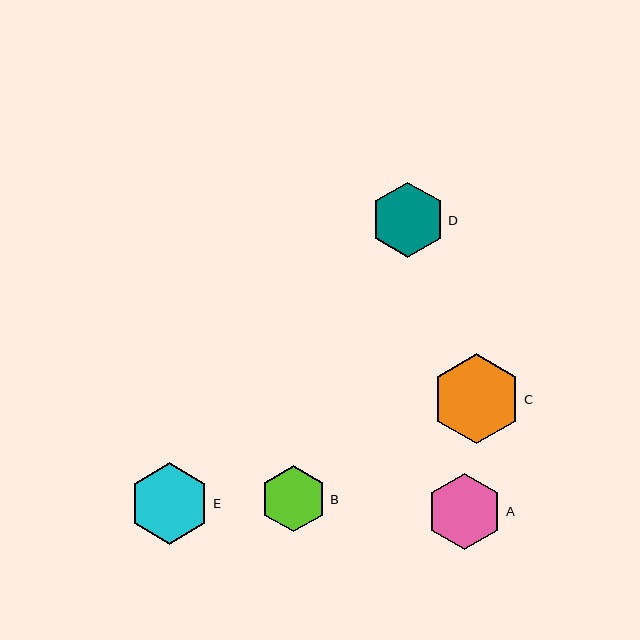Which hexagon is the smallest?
Hexagon B is the smallest with a size of approximately 66 pixels.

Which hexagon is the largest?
Hexagon C is the largest with a size of approximately 90 pixels.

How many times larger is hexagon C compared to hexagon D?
Hexagon C is approximately 1.2 times the size of hexagon D.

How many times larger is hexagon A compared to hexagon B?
Hexagon A is approximately 1.2 times the size of hexagon B.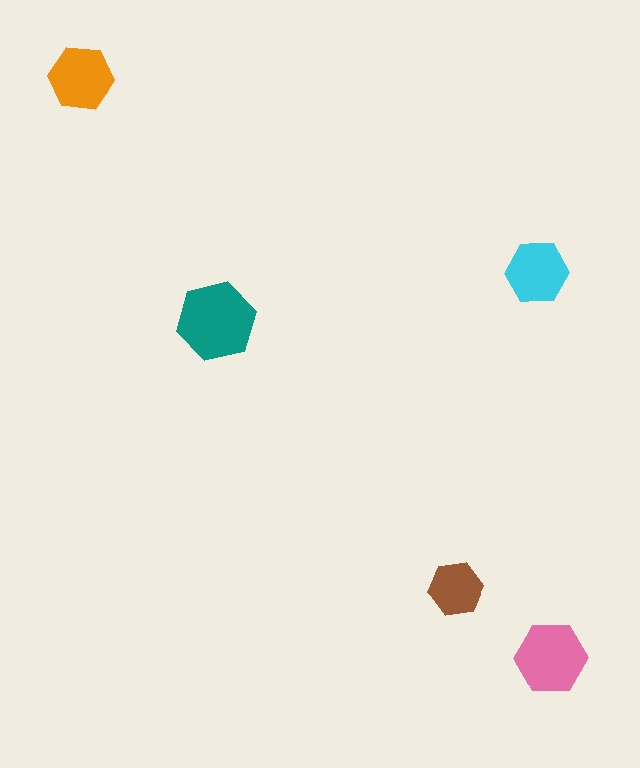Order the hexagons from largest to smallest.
the teal one, the pink one, the orange one, the cyan one, the brown one.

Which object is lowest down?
The pink hexagon is bottommost.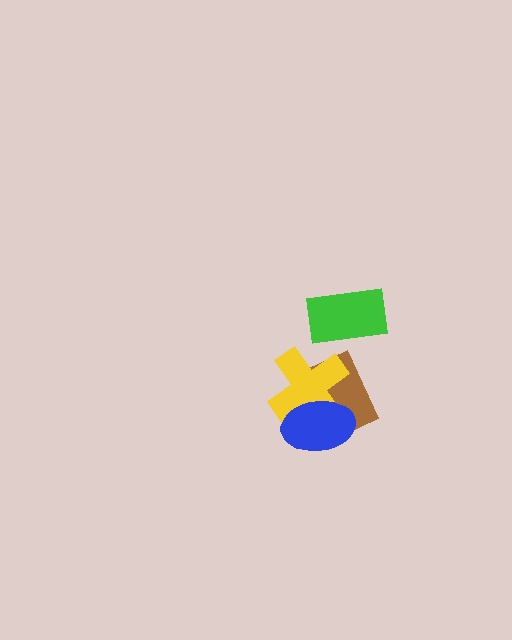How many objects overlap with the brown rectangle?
2 objects overlap with the brown rectangle.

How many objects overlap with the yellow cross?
2 objects overlap with the yellow cross.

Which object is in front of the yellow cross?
The blue ellipse is in front of the yellow cross.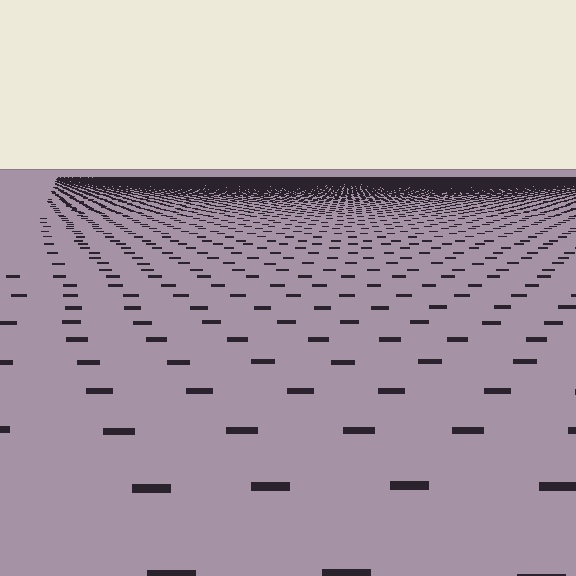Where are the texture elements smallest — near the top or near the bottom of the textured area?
Near the top.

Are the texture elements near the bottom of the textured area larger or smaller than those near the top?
Larger. Near the bottom, elements are closer to the viewer and appear at a bigger on-screen size.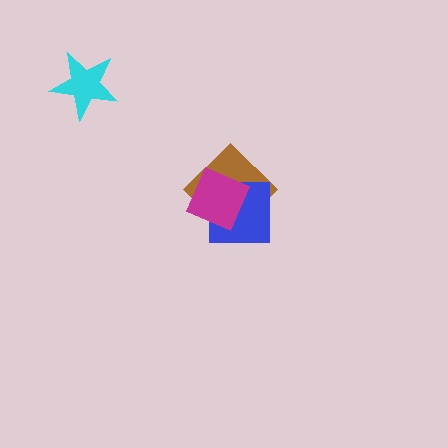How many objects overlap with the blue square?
2 objects overlap with the blue square.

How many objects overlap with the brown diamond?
2 objects overlap with the brown diamond.